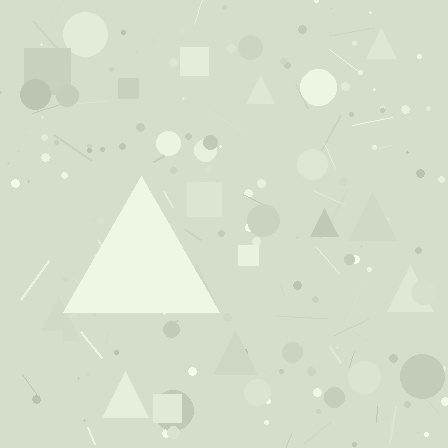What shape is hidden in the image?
A triangle is hidden in the image.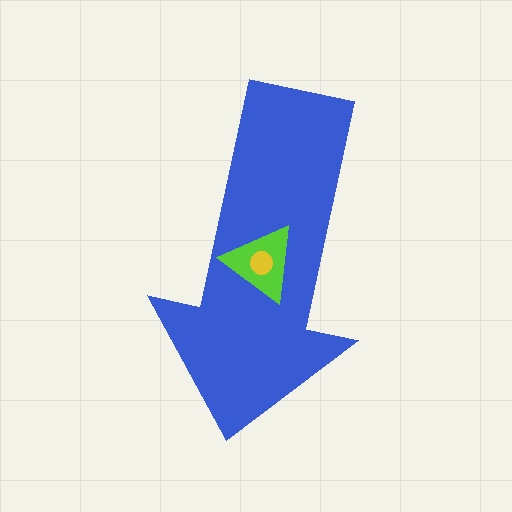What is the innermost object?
The yellow circle.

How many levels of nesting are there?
3.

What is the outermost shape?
The blue arrow.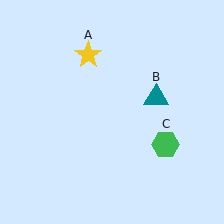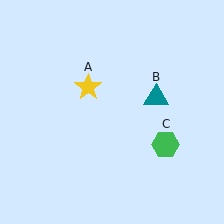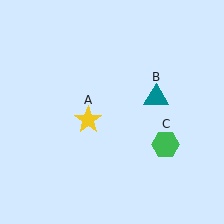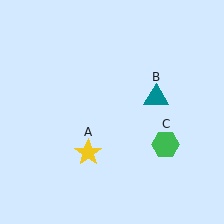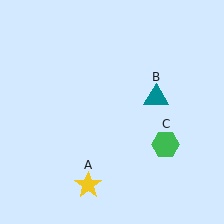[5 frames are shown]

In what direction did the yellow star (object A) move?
The yellow star (object A) moved down.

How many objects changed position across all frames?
1 object changed position: yellow star (object A).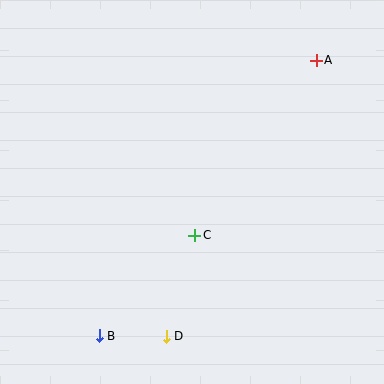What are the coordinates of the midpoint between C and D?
The midpoint between C and D is at (181, 286).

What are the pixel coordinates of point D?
Point D is at (166, 336).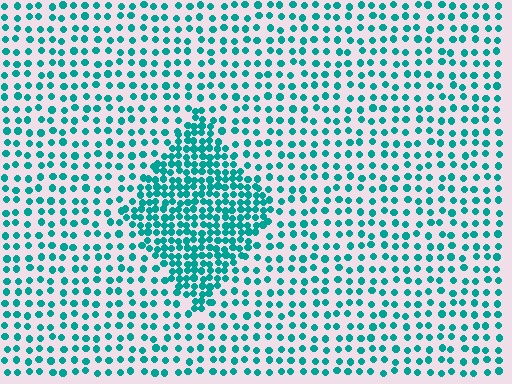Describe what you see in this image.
The image contains small teal elements arranged at two different densities. A diamond-shaped region is visible where the elements are more densely packed than the surrounding area.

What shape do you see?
I see a diamond.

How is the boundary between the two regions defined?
The boundary is defined by a change in element density (approximately 2.3x ratio). All elements are the same color, size, and shape.